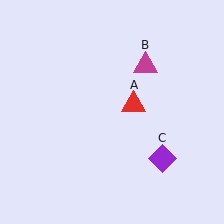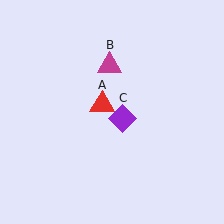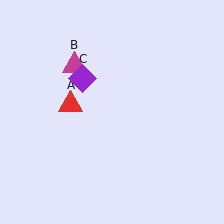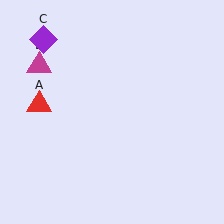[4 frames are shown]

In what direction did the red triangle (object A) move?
The red triangle (object A) moved left.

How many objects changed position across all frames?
3 objects changed position: red triangle (object A), magenta triangle (object B), purple diamond (object C).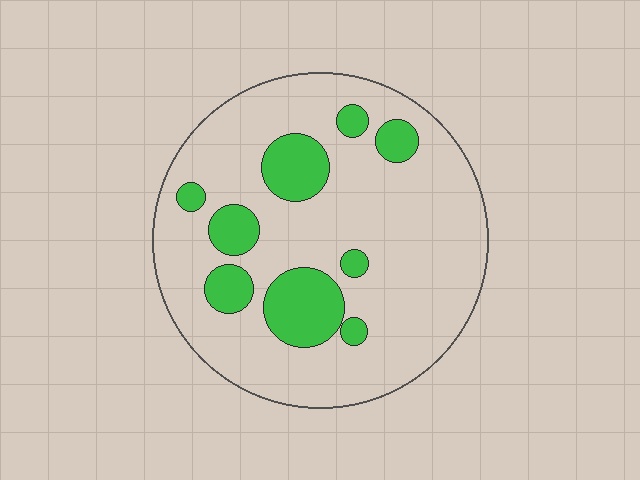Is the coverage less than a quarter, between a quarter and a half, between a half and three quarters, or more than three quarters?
Less than a quarter.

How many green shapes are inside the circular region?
9.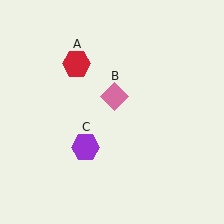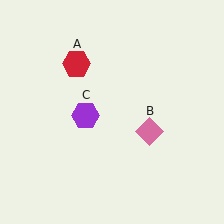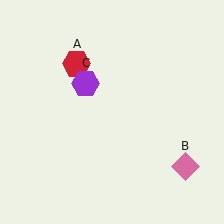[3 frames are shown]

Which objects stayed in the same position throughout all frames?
Red hexagon (object A) remained stationary.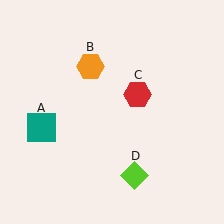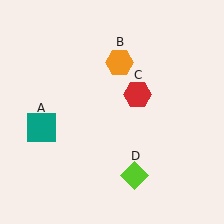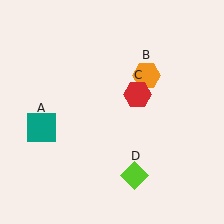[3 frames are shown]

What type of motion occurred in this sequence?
The orange hexagon (object B) rotated clockwise around the center of the scene.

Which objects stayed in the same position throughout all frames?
Teal square (object A) and red hexagon (object C) and lime diamond (object D) remained stationary.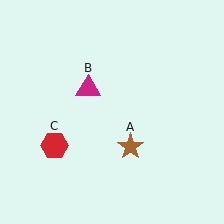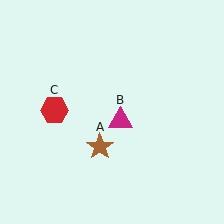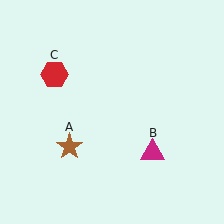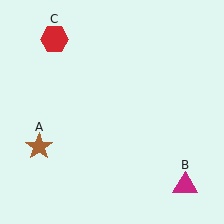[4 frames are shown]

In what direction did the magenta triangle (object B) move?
The magenta triangle (object B) moved down and to the right.